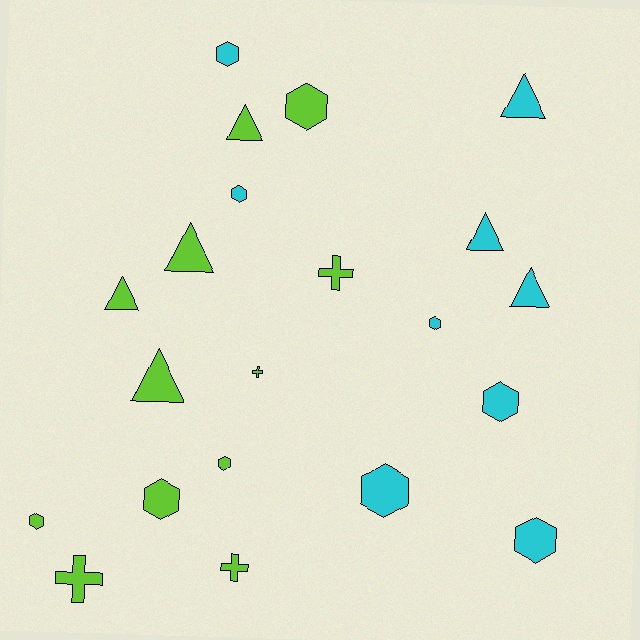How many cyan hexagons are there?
There are 6 cyan hexagons.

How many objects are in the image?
There are 21 objects.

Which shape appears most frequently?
Hexagon, with 10 objects.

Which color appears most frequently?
Lime, with 12 objects.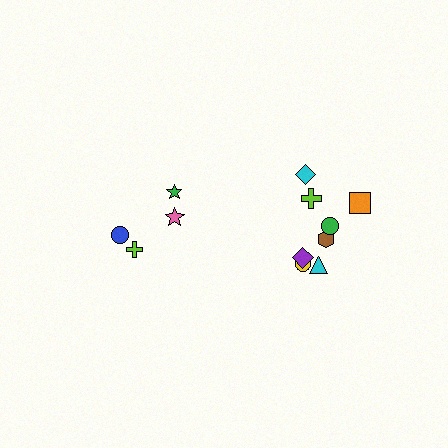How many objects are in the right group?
There are 8 objects.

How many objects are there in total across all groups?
There are 12 objects.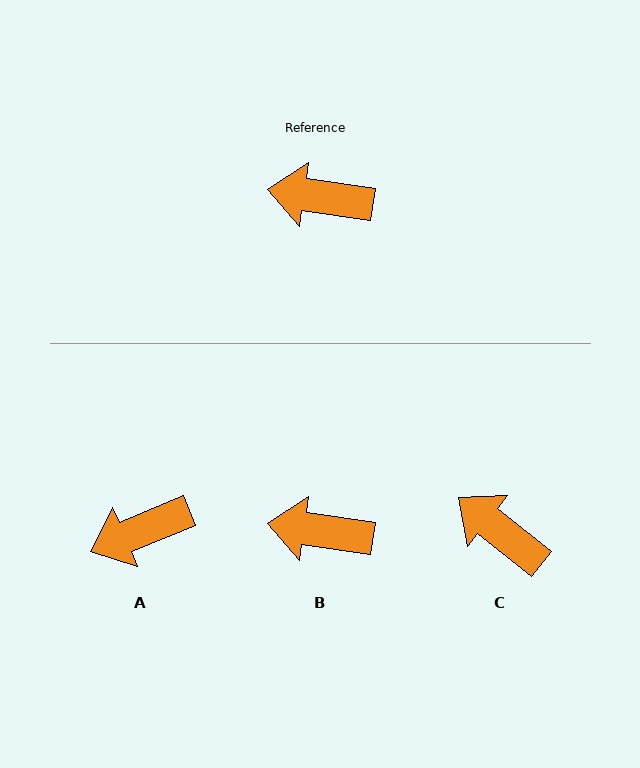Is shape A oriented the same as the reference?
No, it is off by about 31 degrees.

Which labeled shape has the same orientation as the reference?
B.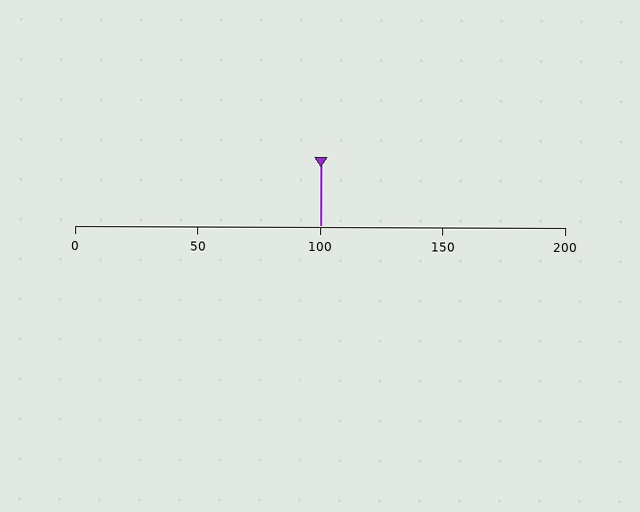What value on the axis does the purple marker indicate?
The marker indicates approximately 100.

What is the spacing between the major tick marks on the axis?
The major ticks are spaced 50 apart.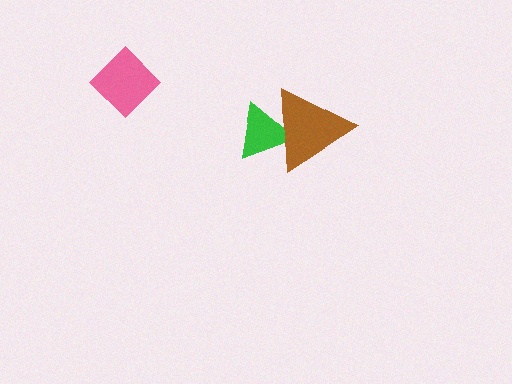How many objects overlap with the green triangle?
1 object overlaps with the green triangle.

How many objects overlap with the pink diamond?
0 objects overlap with the pink diamond.